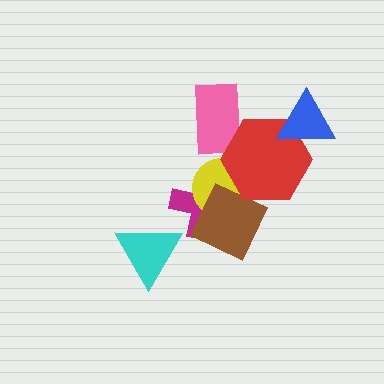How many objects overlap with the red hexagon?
3 objects overlap with the red hexagon.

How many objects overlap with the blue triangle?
1 object overlaps with the blue triangle.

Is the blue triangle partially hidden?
No, no other shape covers it.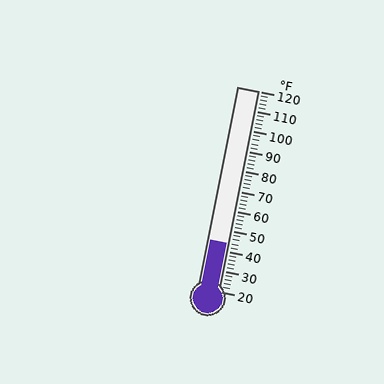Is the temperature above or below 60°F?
The temperature is below 60°F.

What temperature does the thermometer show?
The thermometer shows approximately 44°F.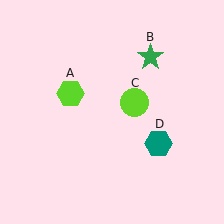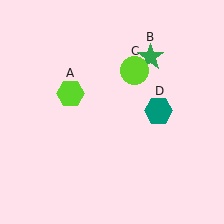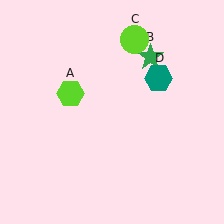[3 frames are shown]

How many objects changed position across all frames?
2 objects changed position: lime circle (object C), teal hexagon (object D).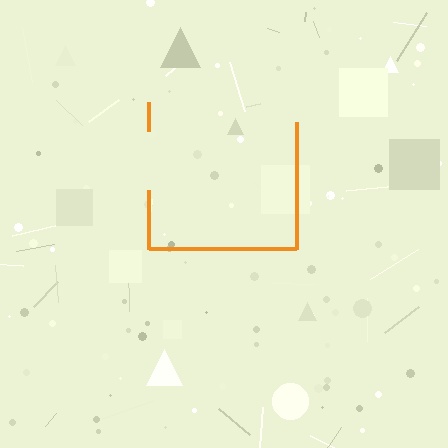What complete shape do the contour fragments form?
The contour fragments form a square.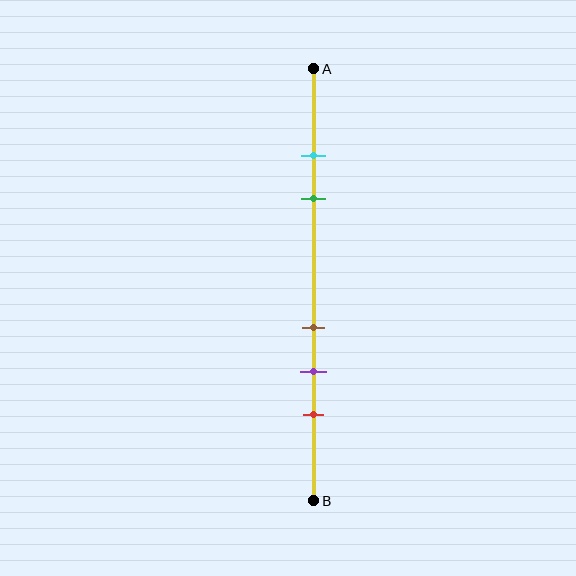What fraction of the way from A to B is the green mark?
The green mark is approximately 30% (0.3) of the way from A to B.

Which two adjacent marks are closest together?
The cyan and green marks are the closest adjacent pair.